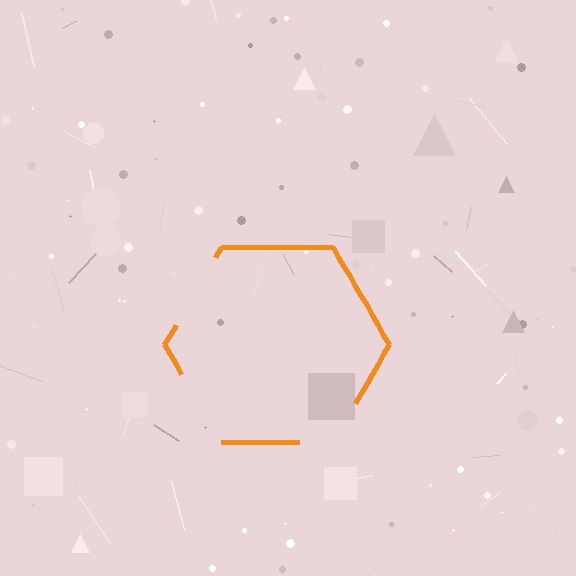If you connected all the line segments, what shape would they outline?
They would outline a hexagon.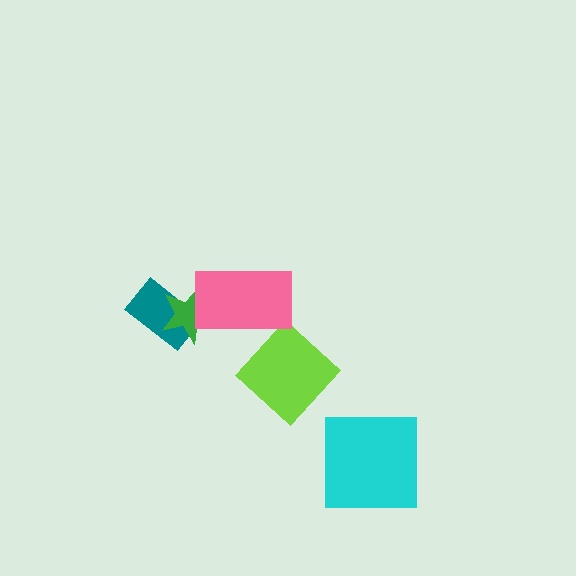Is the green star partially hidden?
Yes, it is partially covered by another shape.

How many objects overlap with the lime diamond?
0 objects overlap with the lime diamond.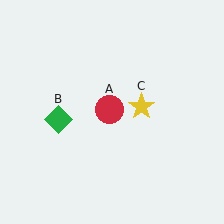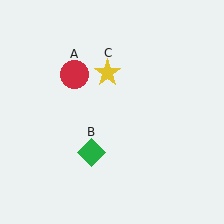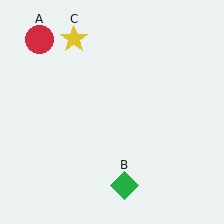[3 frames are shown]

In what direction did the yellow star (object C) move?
The yellow star (object C) moved up and to the left.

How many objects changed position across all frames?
3 objects changed position: red circle (object A), green diamond (object B), yellow star (object C).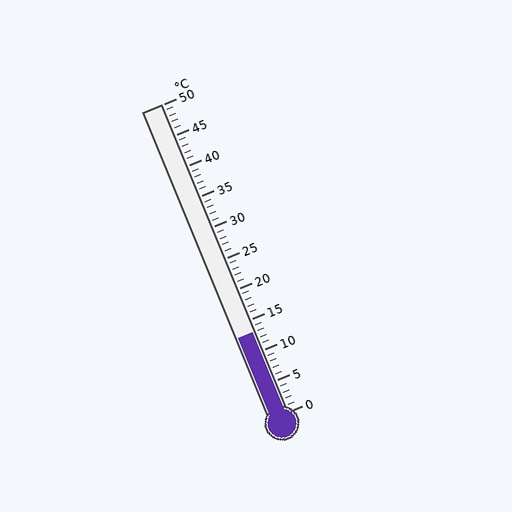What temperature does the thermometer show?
The thermometer shows approximately 13°C.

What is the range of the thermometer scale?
The thermometer scale ranges from 0°C to 50°C.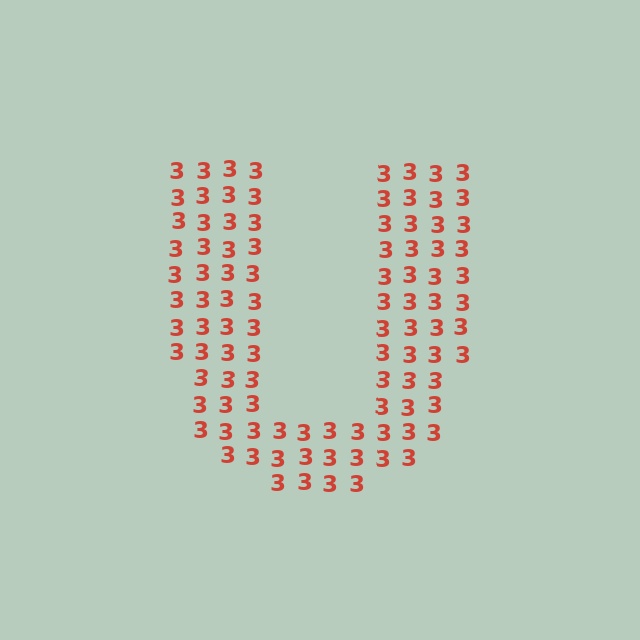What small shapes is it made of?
It is made of small digit 3's.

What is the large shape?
The large shape is the letter U.